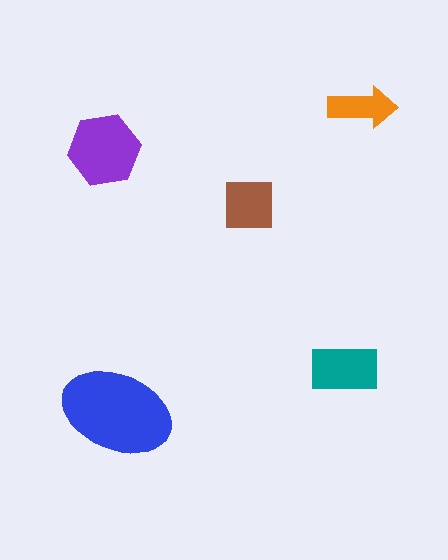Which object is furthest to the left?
The purple hexagon is leftmost.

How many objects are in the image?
There are 5 objects in the image.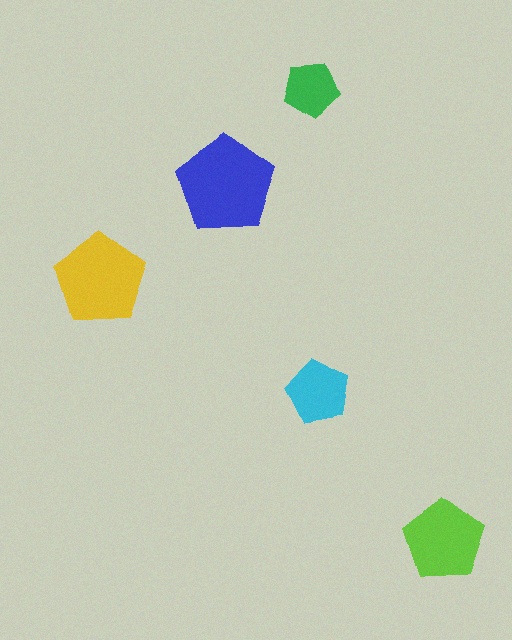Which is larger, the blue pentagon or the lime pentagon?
The blue one.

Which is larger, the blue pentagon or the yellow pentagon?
The blue one.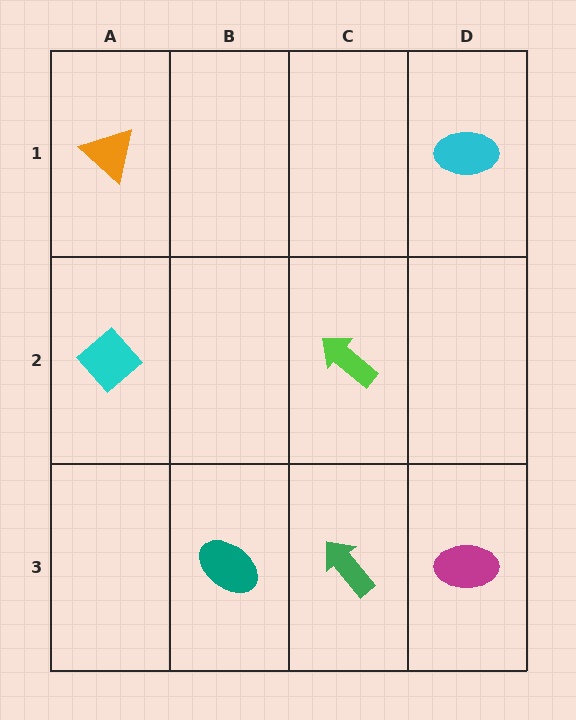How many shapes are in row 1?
2 shapes.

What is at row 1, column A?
An orange triangle.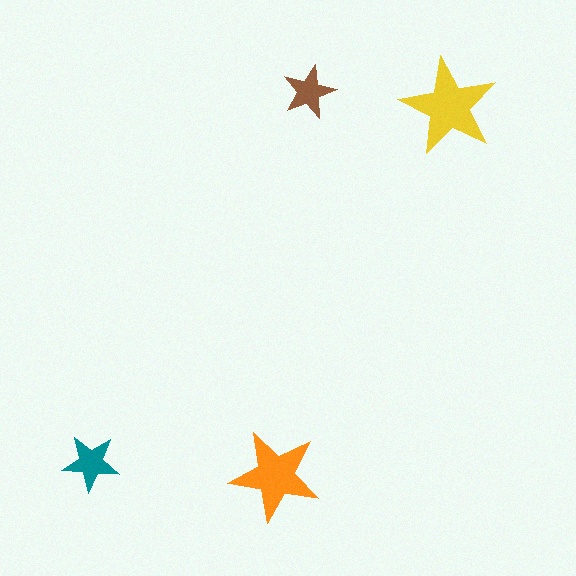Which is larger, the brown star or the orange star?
The orange one.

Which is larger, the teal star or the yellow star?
The yellow one.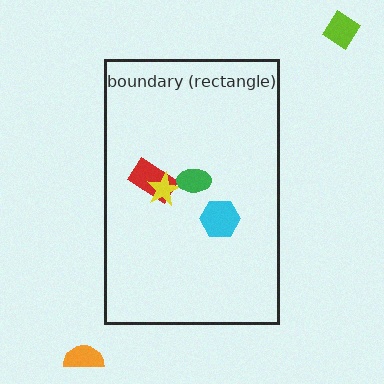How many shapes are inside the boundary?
4 inside, 2 outside.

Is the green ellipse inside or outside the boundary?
Inside.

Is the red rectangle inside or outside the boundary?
Inside.